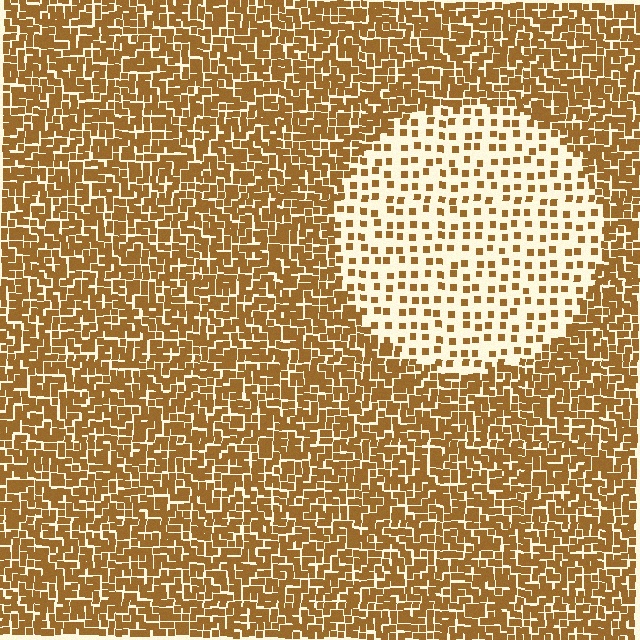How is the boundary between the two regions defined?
The boundary is defined by a change in element density (approximately 2.9x ratio). All elements are the same color, size, and shape.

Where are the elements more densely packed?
The elements are more densely packed outside the circle boundary.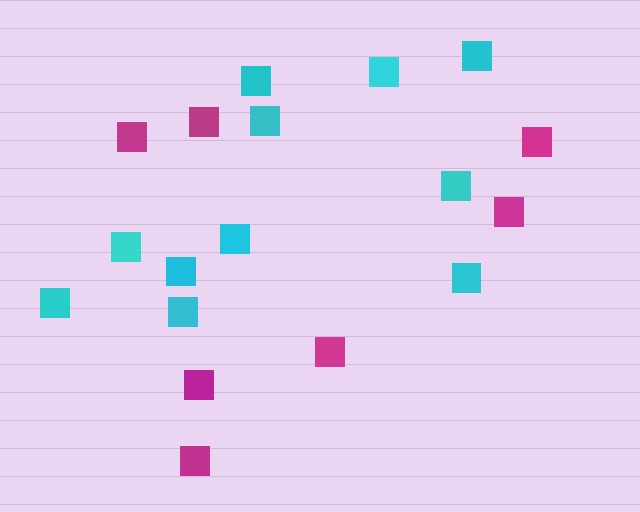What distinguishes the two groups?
There are 2 groups: one group of magenta squares (7) and one group of cyan squares (11).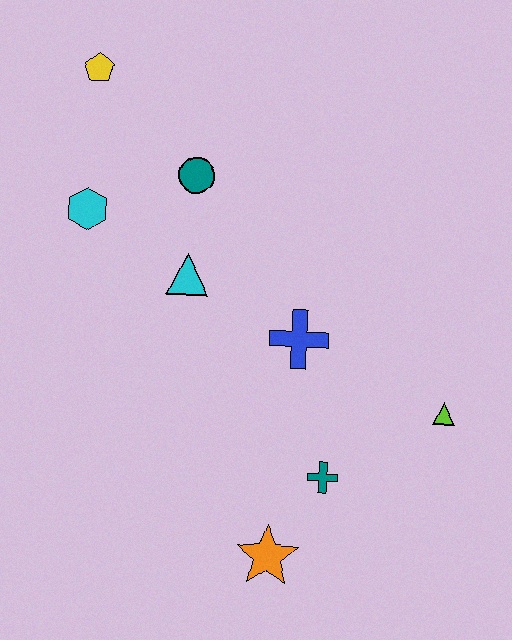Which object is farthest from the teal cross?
The yellow pentagon is farthest from the teal cross.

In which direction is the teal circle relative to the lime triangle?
The teal circle is to the left of the lime triangle.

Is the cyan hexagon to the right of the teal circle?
No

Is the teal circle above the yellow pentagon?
No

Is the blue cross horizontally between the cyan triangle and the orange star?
No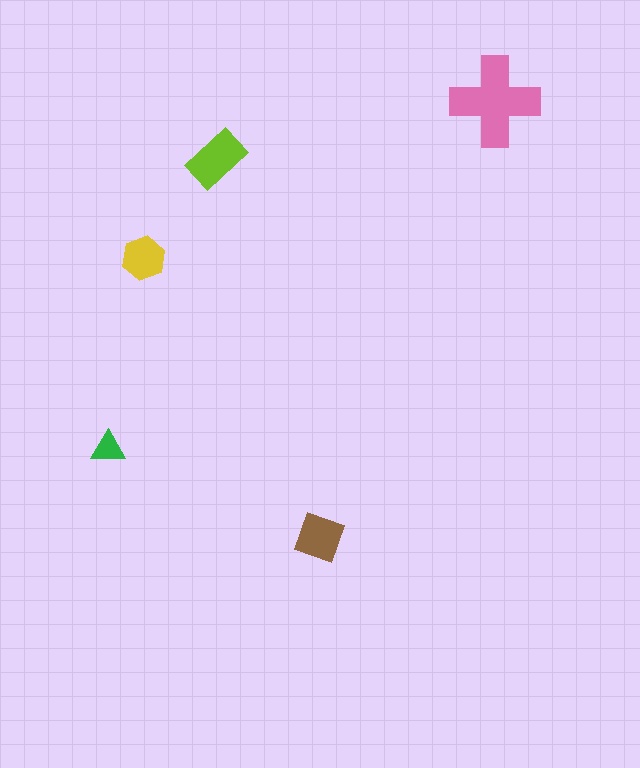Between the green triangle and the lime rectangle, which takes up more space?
The lime rectangle.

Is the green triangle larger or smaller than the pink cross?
Smaller.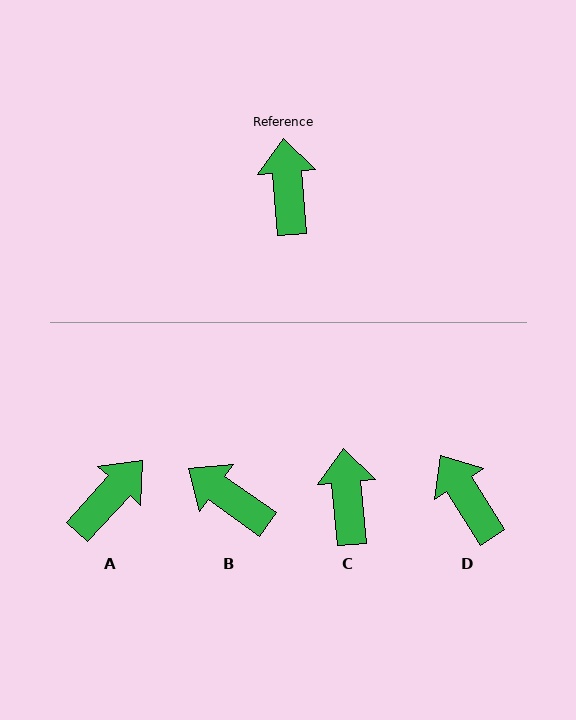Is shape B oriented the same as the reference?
No, it is off by about 50 degrees.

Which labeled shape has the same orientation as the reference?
C.